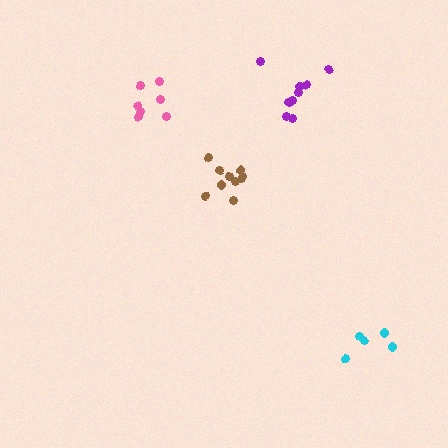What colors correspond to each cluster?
The clusters are colored: purple, pink, cyan, brown.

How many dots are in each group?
Group 1: 9 dots, Group 2: 7 dots, Group 3: 5 dots, Group 4: 10 dots (31 total).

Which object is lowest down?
The cyan cluster is bottommost.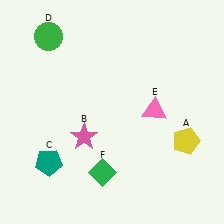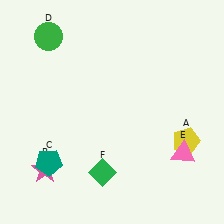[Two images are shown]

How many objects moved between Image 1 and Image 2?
2 objects moved between the two images.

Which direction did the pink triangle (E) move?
The pink triangle (E) moved down.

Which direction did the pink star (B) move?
The pink star (B) moved left.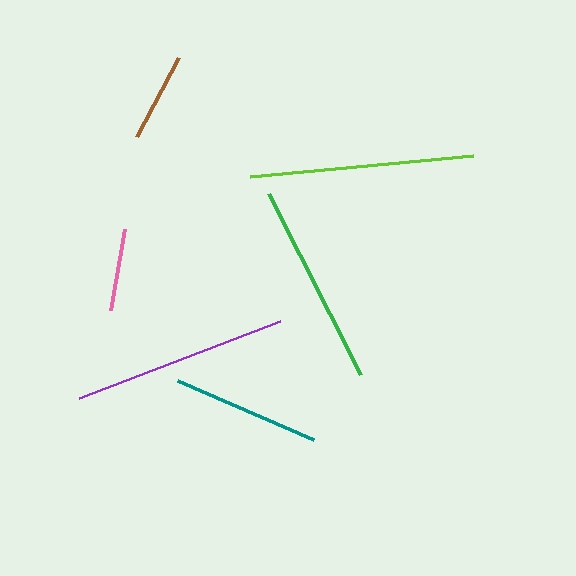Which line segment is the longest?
The lime line is the longest at approximately 223 pixels.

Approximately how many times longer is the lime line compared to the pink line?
The lime line is approximately 2.7 times the length of the pink line.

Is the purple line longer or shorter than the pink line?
The purple line is longer than the pink line.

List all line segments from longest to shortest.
From longest to shortest: lime, purple, green, teal, brown, pink.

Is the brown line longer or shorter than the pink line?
The brown line is longer than the pink line.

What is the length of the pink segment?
The pink segment is approximately 83 pixels long.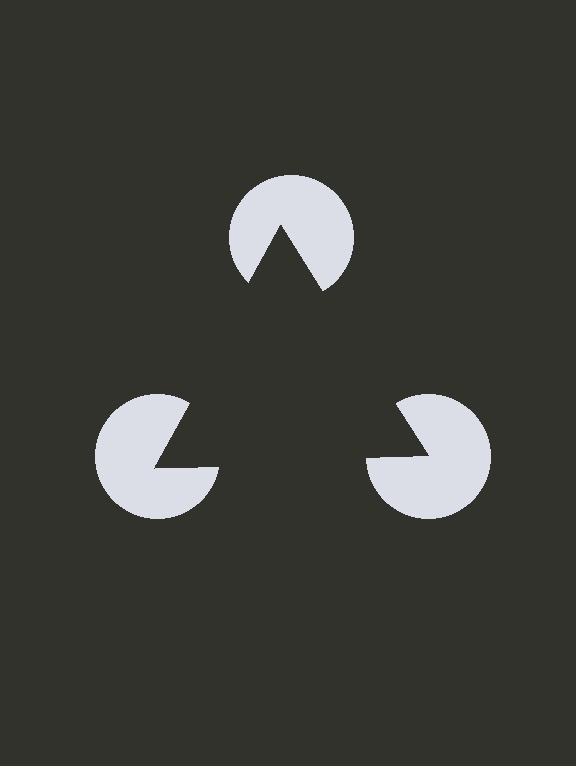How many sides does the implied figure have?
3 sides.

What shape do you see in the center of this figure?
An illusory triangle — its edges are inferred from the aligned wedge cuts in the pac-man discs, not physically drawn.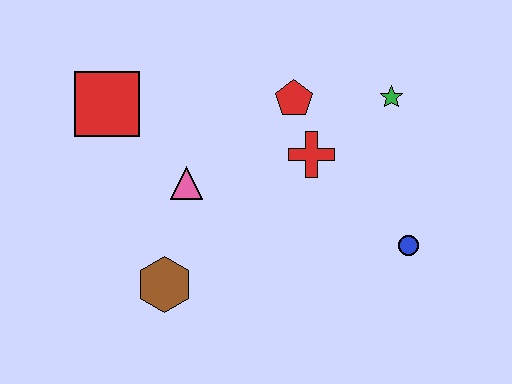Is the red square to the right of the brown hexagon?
No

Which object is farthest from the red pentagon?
The brown hexagon is farthest from the red pentagon.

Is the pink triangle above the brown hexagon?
Yes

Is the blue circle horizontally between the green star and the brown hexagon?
No